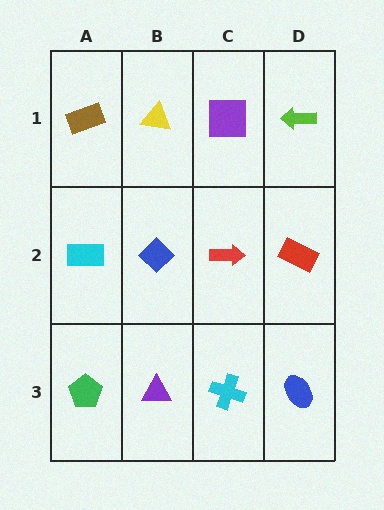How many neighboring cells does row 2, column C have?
4.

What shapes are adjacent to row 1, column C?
A red arrow (row 2, column C), a yellow triangle (row 1, column B), a lime arrow (row 1, column D).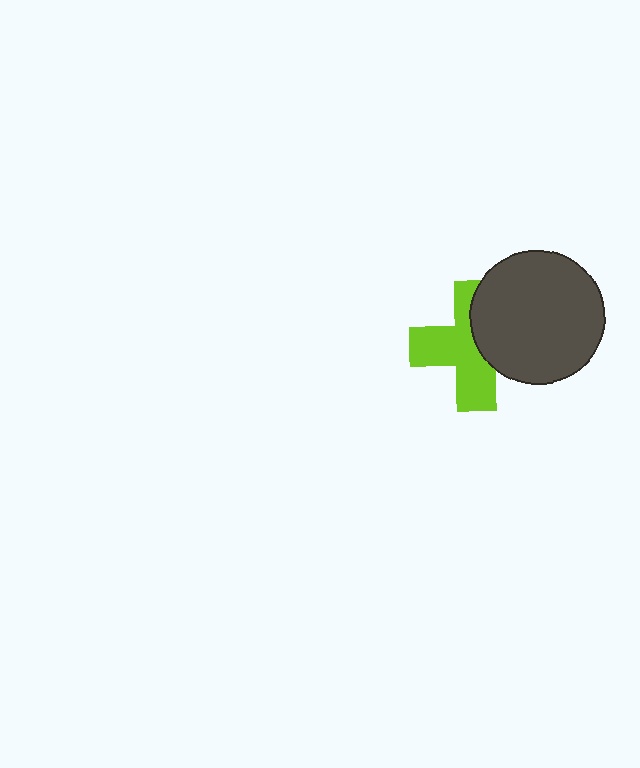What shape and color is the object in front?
The object in front is a dark gray circle.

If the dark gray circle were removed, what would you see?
You would see the complete lime cross.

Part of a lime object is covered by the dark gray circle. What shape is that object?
It is a cross.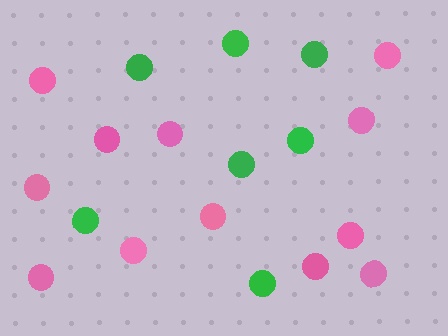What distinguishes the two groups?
There are 2 groups: one group of pink circles (12) and one group of green circles (7).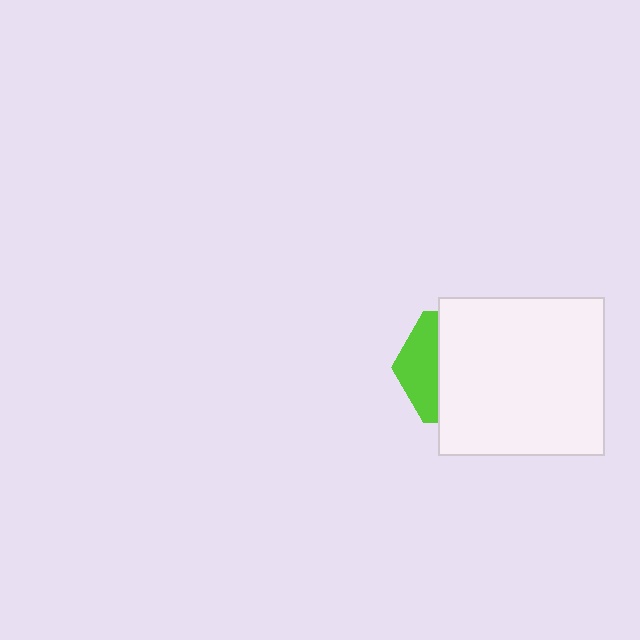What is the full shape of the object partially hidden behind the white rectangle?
The partially hidden object is a lime hexagon.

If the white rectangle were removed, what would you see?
You would see the complete lime hexagon.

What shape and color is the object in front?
The object in front is a white rectangle.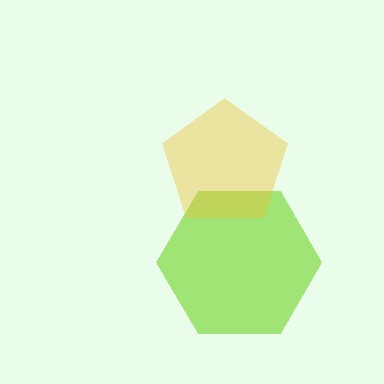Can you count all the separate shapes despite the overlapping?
Yes, there are 2 separate shapes.